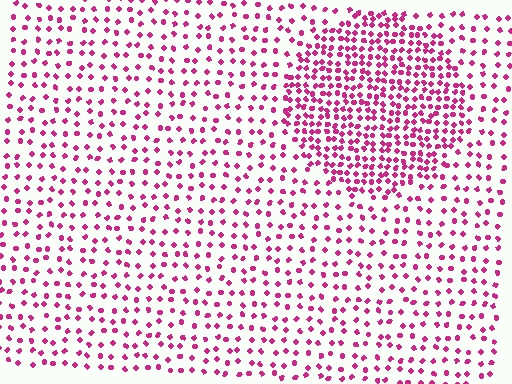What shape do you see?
I see a circle.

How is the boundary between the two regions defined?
The boundary is defined by a change in element density (approximately 2.2x ratio). All elements are the same color, size, and shape.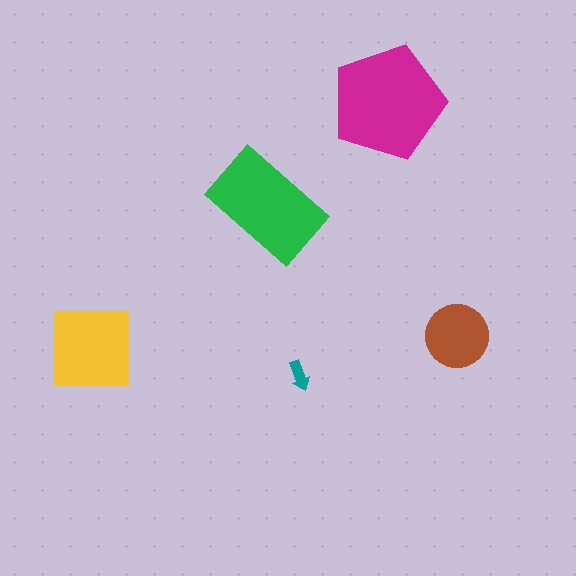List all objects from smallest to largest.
The teal arrow, the brown circle, the yellow square, the green rectangle, the magenta pentagon.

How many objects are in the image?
There are 5 objects in the image.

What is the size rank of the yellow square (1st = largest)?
3rd.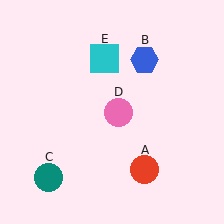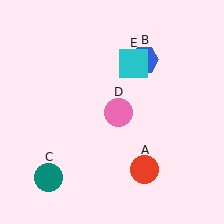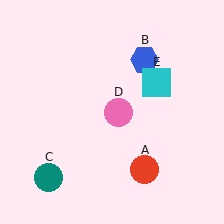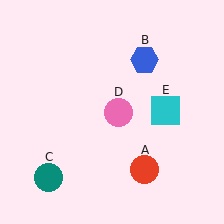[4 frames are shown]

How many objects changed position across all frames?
1 object changed position: cyan square (object E).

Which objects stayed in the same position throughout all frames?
Red circle (object A) and blue hexagon (object B) and teal circle (object C) and pink circle (object D) remained stationary.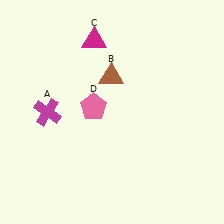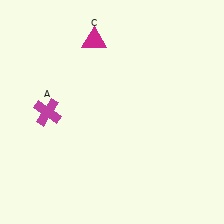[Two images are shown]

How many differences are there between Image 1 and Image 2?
There are 2 differences between the two images.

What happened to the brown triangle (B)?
The brown triangle (B) was removed in Image 2. It was in the top-left area of Image 1.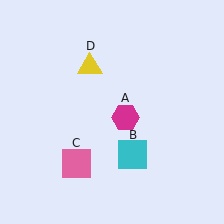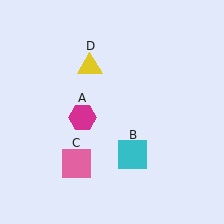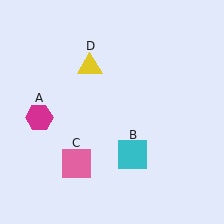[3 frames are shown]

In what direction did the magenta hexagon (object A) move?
The magenta hexagon (object A) moved left.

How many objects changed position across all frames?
1 object changed position: magenta hexagon (object A).